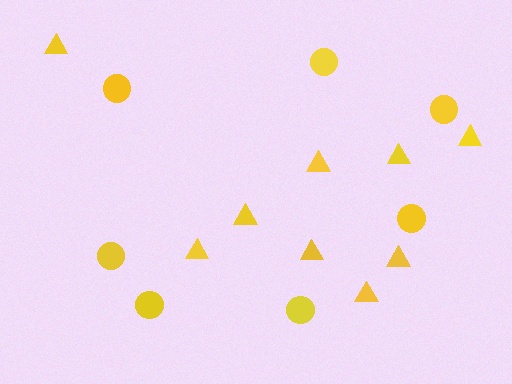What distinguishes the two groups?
There are 2 groups: one group of circles (7) and one group of triangles (9).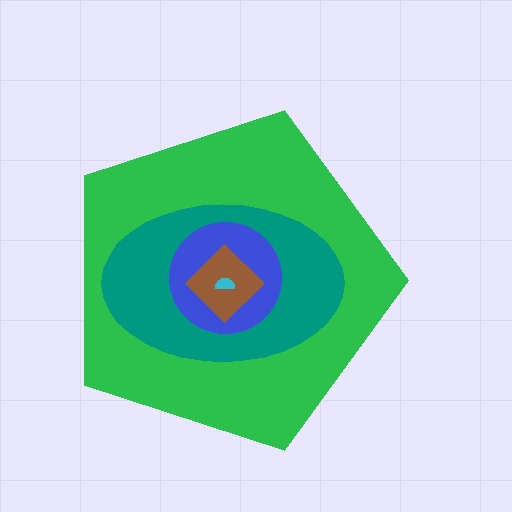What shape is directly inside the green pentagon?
The teal ellipse.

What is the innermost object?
The cyan semicircle.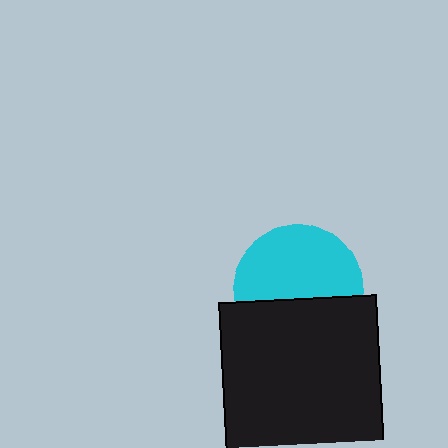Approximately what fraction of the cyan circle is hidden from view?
Roughly 42% of the cyan circle is hidden behind the black square.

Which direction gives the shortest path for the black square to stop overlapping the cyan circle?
Moving down gives the shortest separation.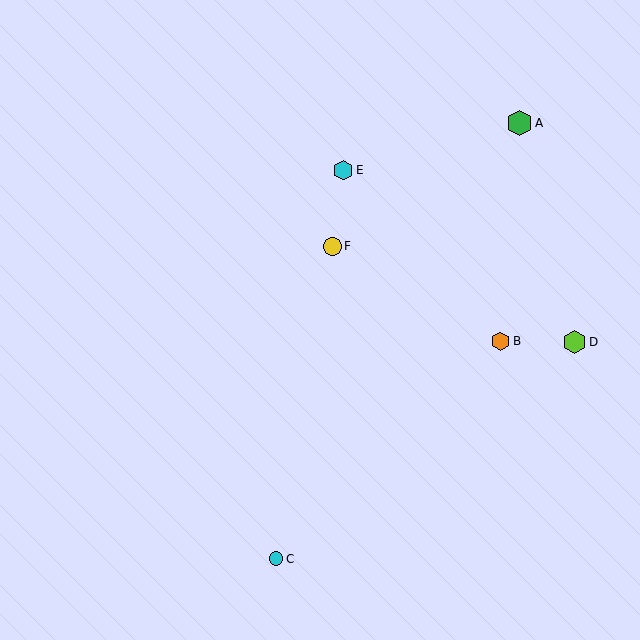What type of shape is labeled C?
Shape C is a cyan circle.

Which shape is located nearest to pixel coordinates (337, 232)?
The yellow circle (labeled F) at (332, 246) is nearest to that location.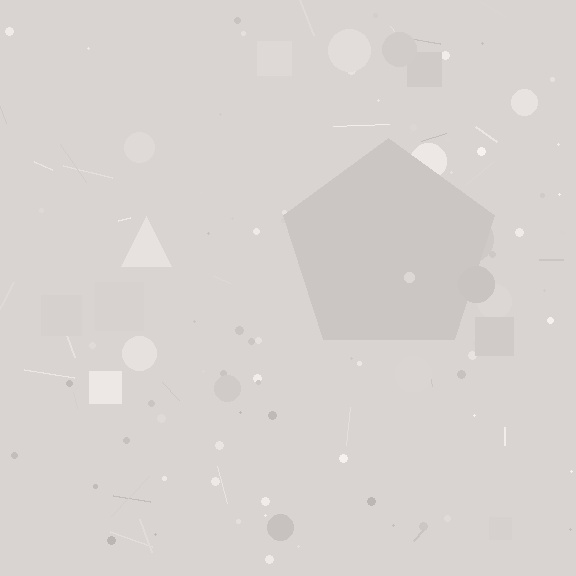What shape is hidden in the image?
A pentagon is hidden in the image.